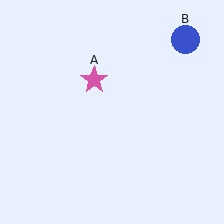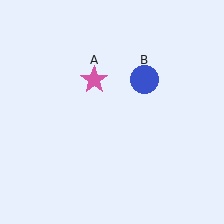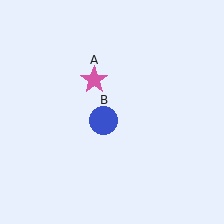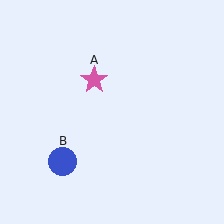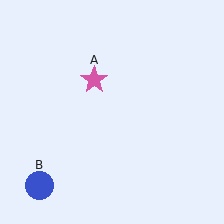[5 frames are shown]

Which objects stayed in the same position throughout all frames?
Pink star (object A) remained stationary.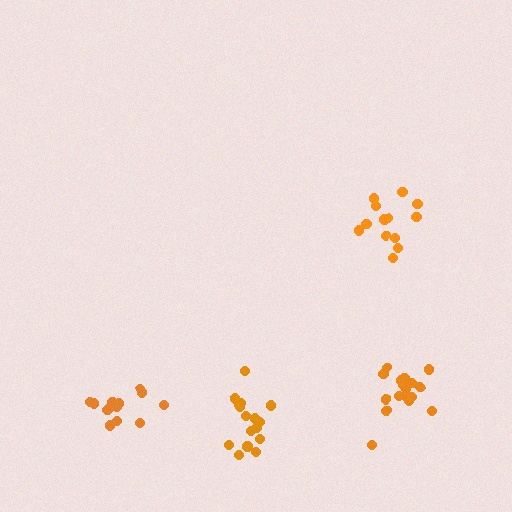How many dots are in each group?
Group 1: 14 dots, Group 2: 17 dots, Group 3: 17 dots, Group 4: 14 dots (62 total).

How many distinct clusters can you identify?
There are 4 distinct clusters.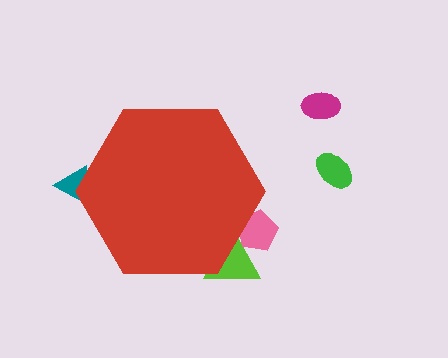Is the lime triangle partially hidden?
Yes, the lime triangle is partially hidden behind the red hexagon.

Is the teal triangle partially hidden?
Yes, the teal triangle is partially hidden behind the red hexagon.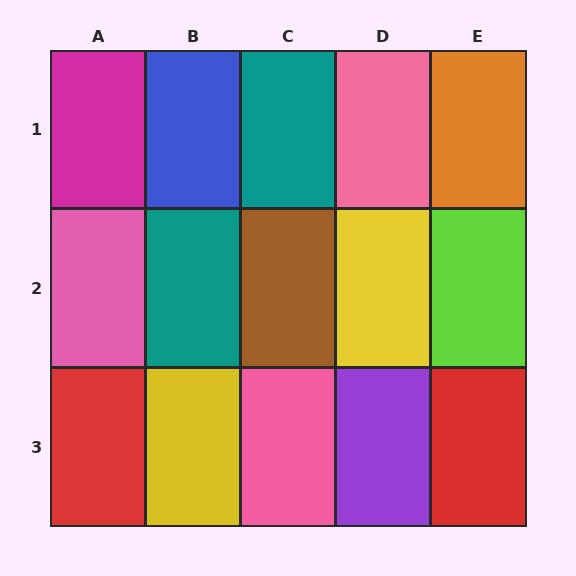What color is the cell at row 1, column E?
Orange.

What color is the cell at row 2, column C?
Brown.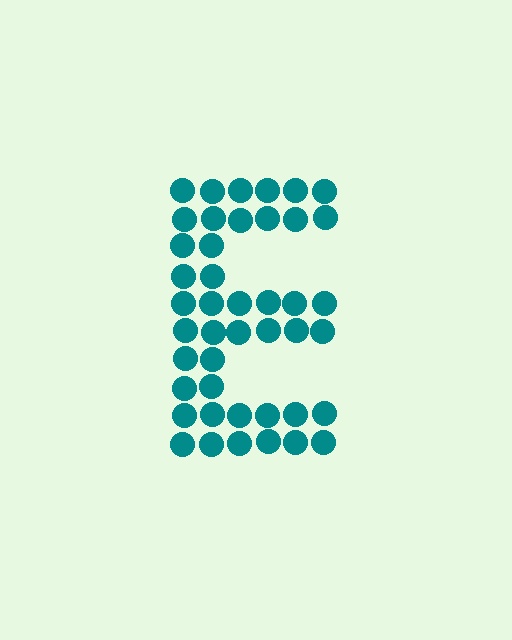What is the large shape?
The large shape is the letter E.